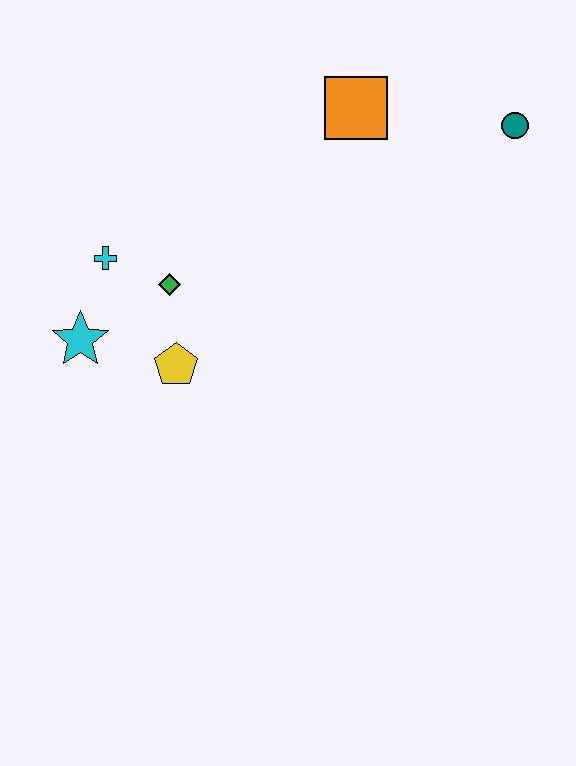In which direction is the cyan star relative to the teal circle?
The cyan star is to the left of the teal circle.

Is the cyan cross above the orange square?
No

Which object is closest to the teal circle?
The orange square is closest to the teal circle.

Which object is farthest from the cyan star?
The teal circle is farthest from the cyan star.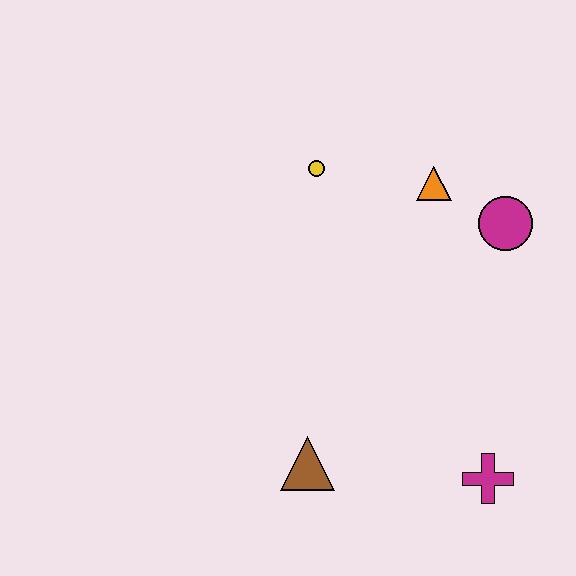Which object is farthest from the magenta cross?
The yellow circle is farthest from the magenta cross.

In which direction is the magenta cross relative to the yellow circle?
The magenta cross is below the yellow circle.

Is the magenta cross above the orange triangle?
No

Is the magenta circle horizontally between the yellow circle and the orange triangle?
No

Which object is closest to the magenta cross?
The brown triangle is closest to the magenta cross.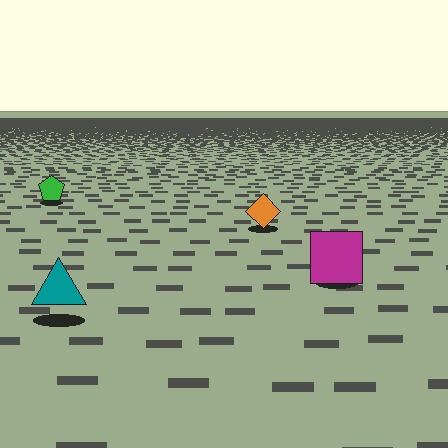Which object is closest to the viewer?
The teal triangle is closest. The texture marks near it are larger and more spread out.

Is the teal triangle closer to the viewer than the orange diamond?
Yes. The teal triangle is closer — you can tell from the texture gradient: the ground texture is coarser near it.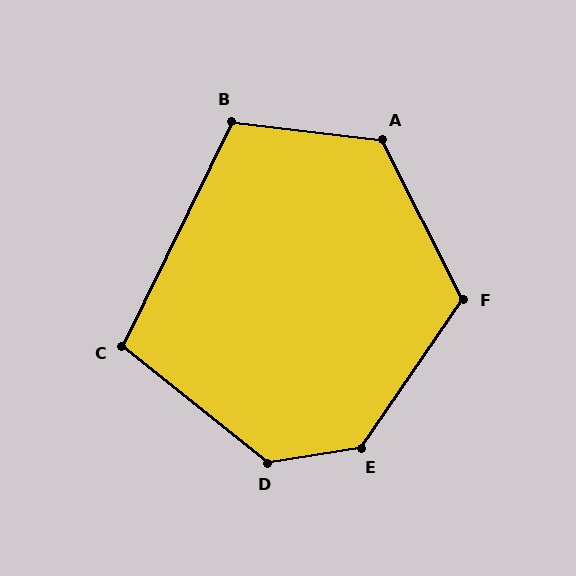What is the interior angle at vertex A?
Approximately 124 degrees (obtuse).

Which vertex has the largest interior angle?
E, at approximately 133 degrees.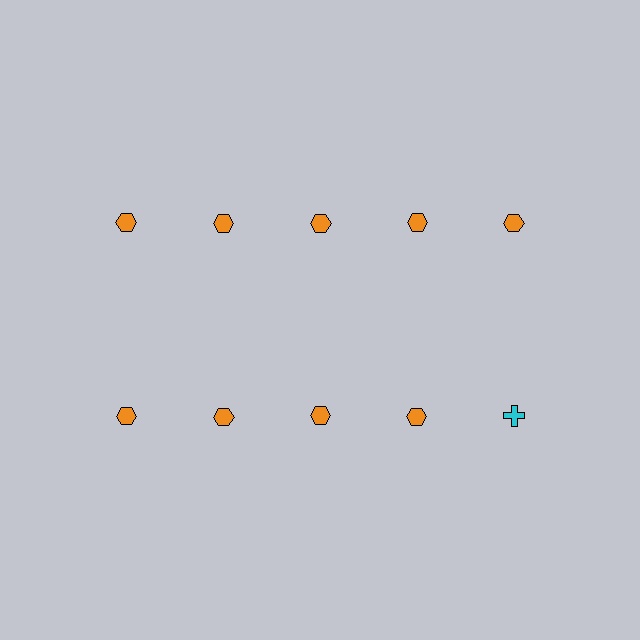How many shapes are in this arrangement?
There are 10 shapes arranged in a grid pattern.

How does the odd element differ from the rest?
It differs in both color (cyan instead of orange) and shape (cross instead of hexagon).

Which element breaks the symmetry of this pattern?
The cyan cross in the second row, rightmost column breaks the symmetry. All other shapes are orange hexagons.